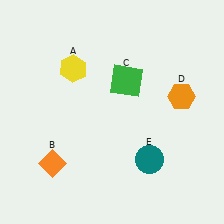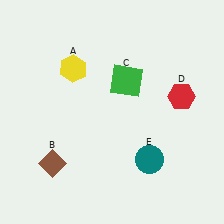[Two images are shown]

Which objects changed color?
B changed from orange to brown. D changed from orange to red.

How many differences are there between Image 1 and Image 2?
There are 2 differences between the two images.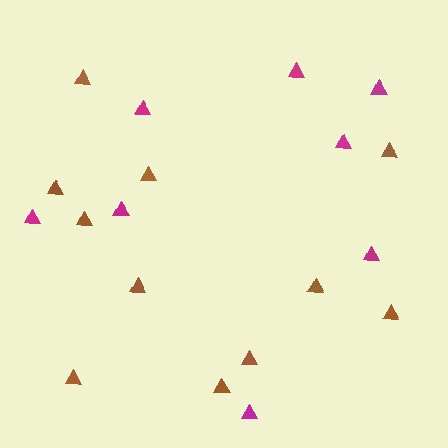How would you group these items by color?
There are 2 groups: one group of brown triangles (11) and one group of magenta triangles (8).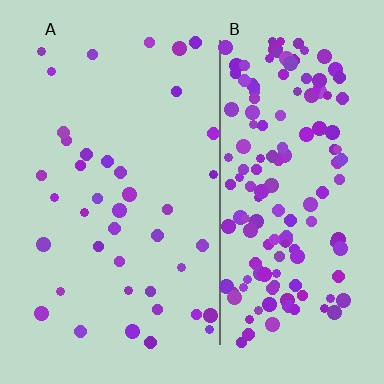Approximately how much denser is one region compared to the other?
Approximately 4.0× — region B over region A.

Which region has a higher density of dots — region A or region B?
B (the right).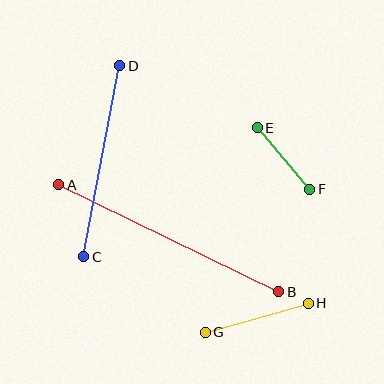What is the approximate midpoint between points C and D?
The midpoint is at approximately (102, 161) pixels.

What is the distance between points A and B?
The distance is approximately 245 pixels.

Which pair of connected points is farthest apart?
Points A and B are farthest apart.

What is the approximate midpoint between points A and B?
The midpoint is at approximately (169, 238) pixels.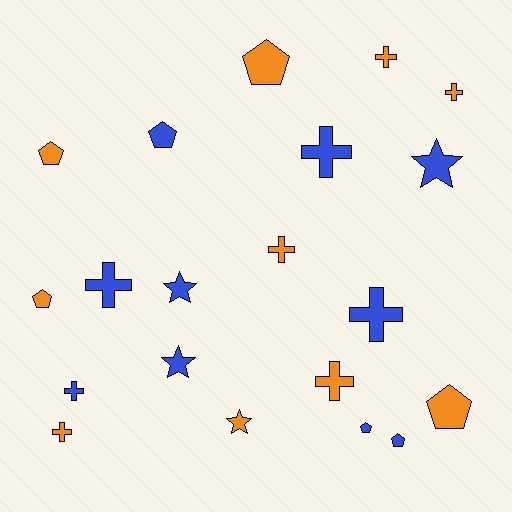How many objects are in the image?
There are 20 objects.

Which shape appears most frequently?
Cross, with 9 objects.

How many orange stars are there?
There is 1 orange star.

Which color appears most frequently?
Orange, with 10 objects.